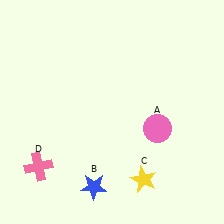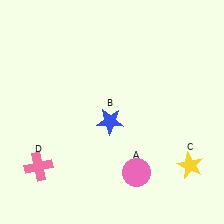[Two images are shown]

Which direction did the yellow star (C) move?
The yellow star (C) moved right.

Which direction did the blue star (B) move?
The blue star (B) moved up.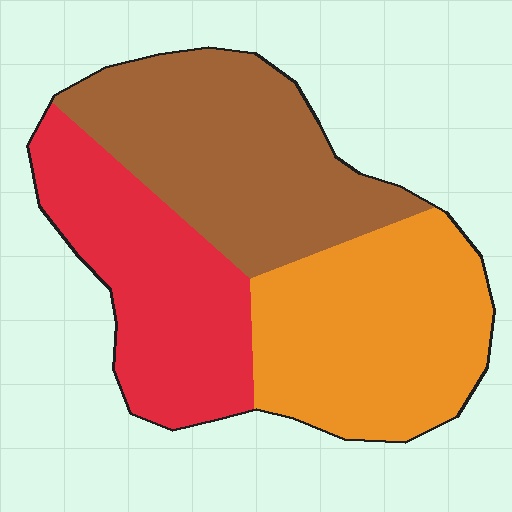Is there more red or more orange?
Orange.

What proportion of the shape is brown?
Brown covers around 35% of the shape.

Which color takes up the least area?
Red, at roughly 30%.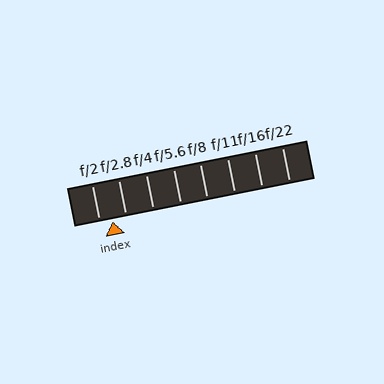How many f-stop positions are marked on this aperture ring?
There are 8 f-stop positions marked.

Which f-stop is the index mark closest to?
The index mark is closest to f/2.8.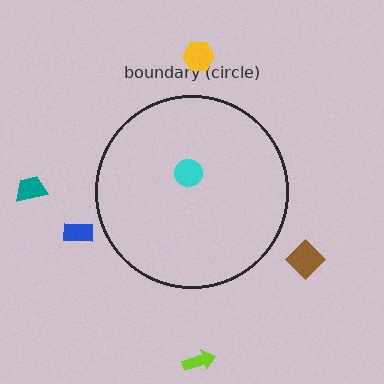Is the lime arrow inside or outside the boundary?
Outside.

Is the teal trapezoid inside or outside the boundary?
Outside.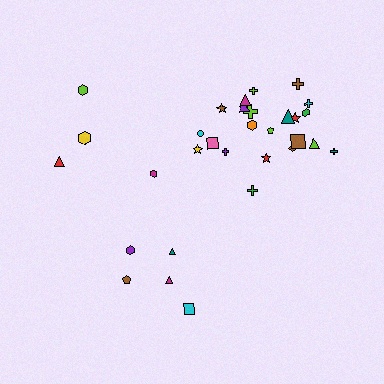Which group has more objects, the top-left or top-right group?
The top-right group.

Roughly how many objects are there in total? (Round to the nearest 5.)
Roughly 30 objects in total.